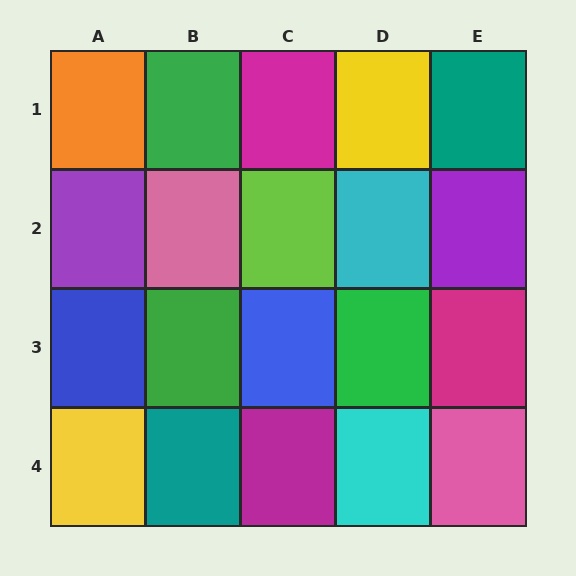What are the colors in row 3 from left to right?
Blue, green, blue, green, magenta.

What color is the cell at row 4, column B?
Teal.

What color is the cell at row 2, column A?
Purple.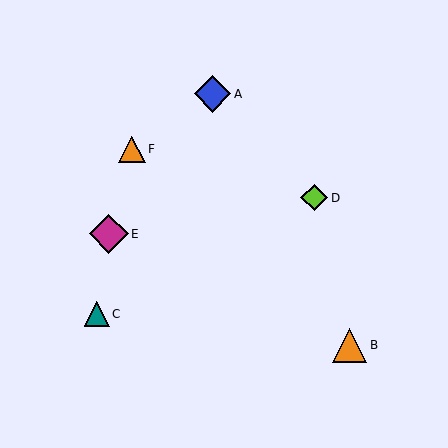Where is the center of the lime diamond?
The center of the lime diamond is at (314, 198).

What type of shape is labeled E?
Shape E is a magenta diamond.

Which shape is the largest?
The magenta diamond (labeled E) is the largest.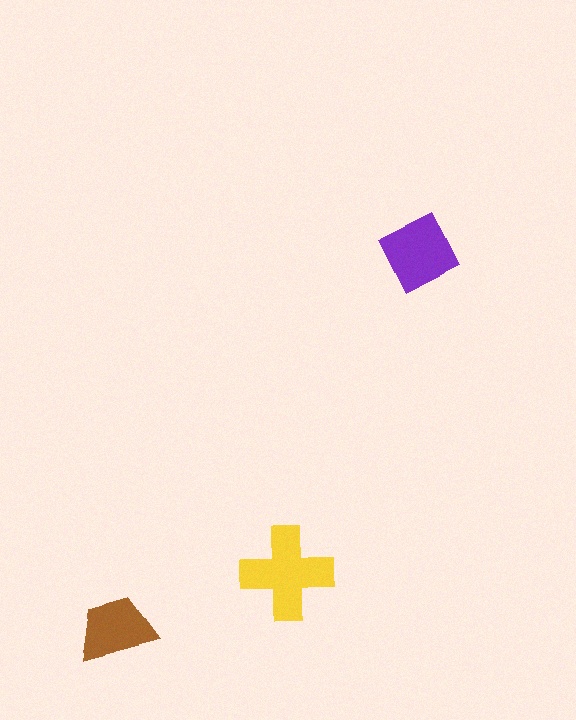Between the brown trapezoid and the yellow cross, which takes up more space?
The yellow cross.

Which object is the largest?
The yellow cross.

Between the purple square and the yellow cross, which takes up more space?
The yellow cross.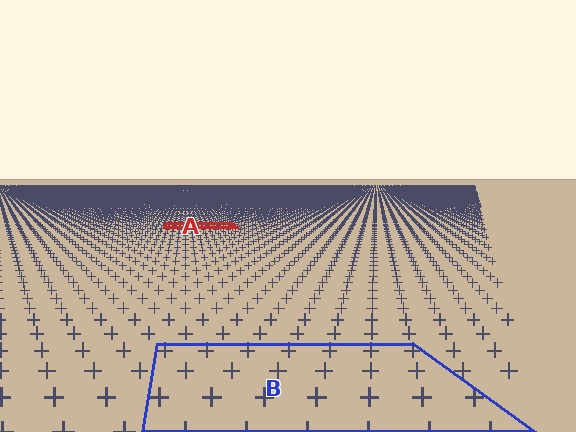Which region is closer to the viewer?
Region B is closer. The texture elements there are larger and more spread out.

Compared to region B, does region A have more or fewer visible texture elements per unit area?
Region A has more texture elements per unit area — they are packed more densely because it is farther away.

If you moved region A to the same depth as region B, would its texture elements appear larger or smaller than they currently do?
They would appear larger. At a closer depth, the same texture elements are projected at a bigger on-screen size.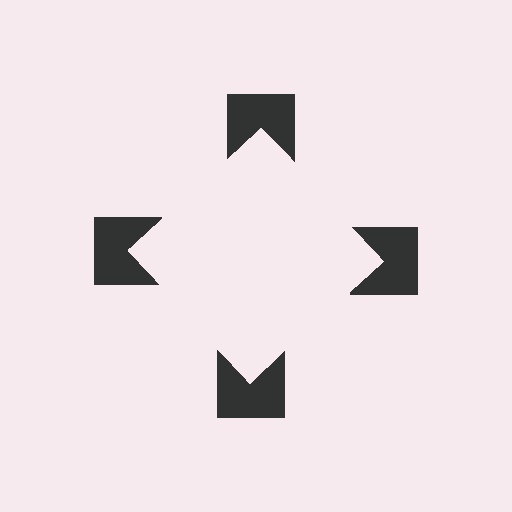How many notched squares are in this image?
There are 4 — one at each vertex of the illusory square.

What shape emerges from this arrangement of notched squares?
An illusory square — its edges are inferred from the aligned wedge cuts in the notched squares, not physically drawn.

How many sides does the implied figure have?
4 sides.